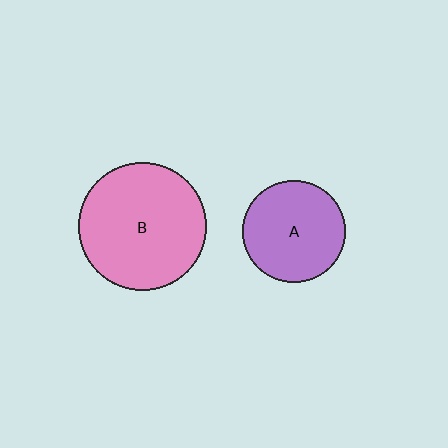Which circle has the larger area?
Circle B (pink).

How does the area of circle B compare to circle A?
Approximately 1.6 times.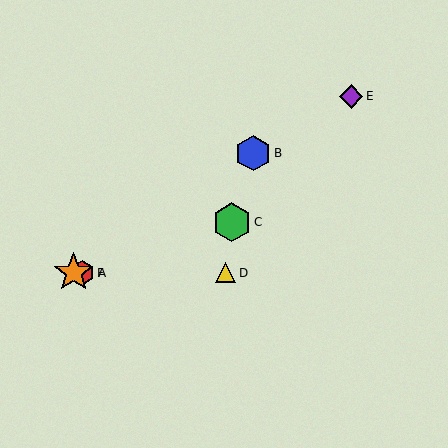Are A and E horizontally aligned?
No, A is at y≈273 and E is at y≈96.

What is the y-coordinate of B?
Object B is at y≈153.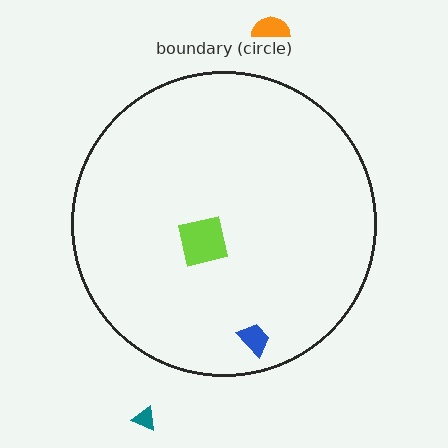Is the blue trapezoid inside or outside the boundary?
Inside.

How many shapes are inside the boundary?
2 inside, 2 outside.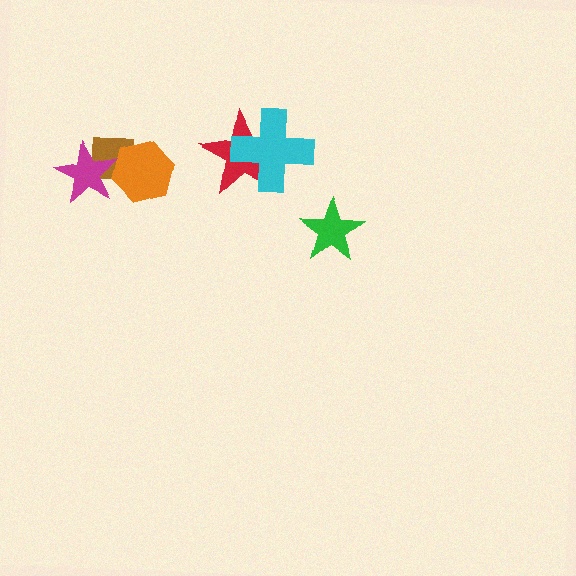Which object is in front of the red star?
The cyan cross is in front of the red star.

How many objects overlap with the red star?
1 object overlaps with the red star.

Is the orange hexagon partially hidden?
Yes, it is partially covered by another shape.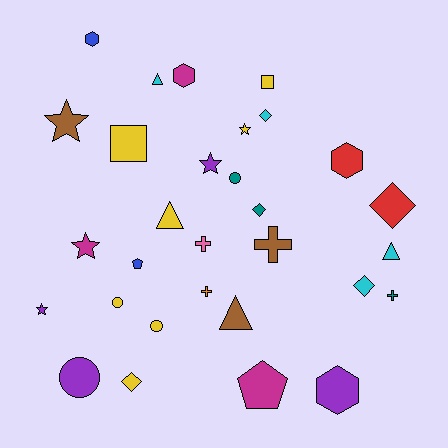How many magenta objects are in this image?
There are 3 magenta objects.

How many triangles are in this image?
There are 4 triangles.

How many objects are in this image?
There are 30 objects.